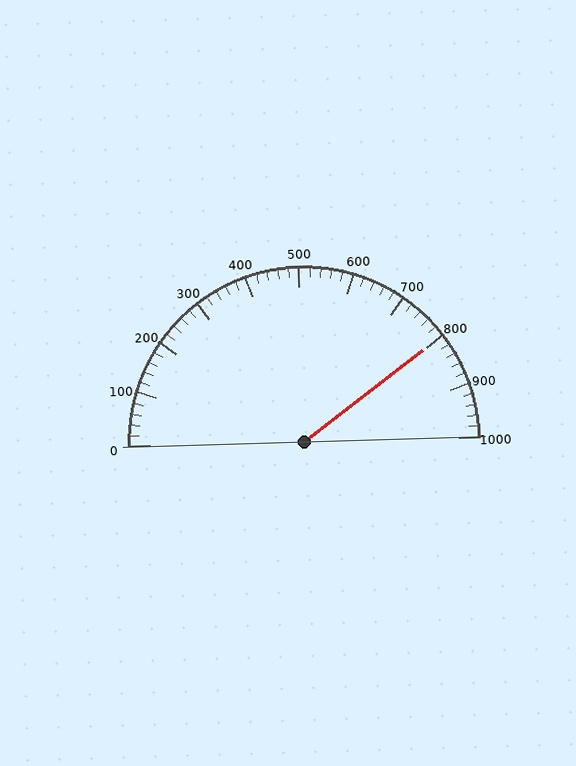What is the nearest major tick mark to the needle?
The nearest major tick mark is 800.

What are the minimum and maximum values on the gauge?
The gauge ranges from 0 to 1000.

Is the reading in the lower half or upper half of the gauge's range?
The reading is in the upper half of the range (0 to 1000).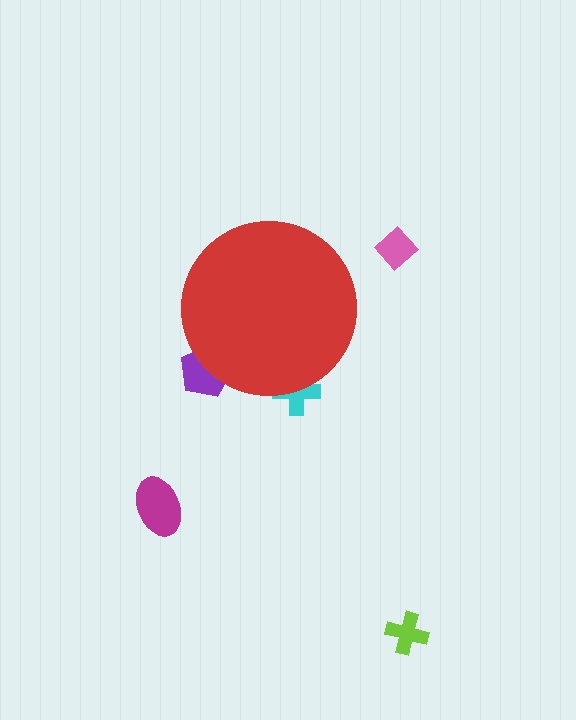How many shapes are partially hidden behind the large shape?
2 shapes are partially hidden.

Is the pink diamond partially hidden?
No, the pink diamond is fully visible.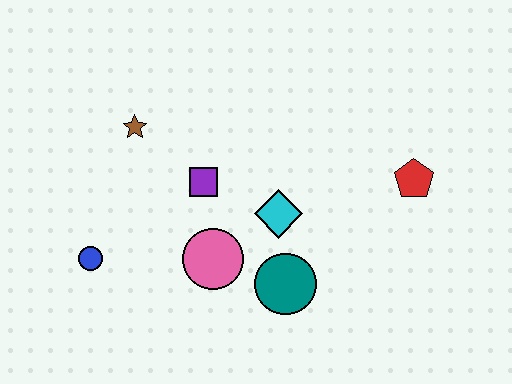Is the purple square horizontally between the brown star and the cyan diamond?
Yes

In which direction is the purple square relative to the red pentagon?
The purple square is to the left of the red pentagon.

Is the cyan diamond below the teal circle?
No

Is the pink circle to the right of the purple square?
Yes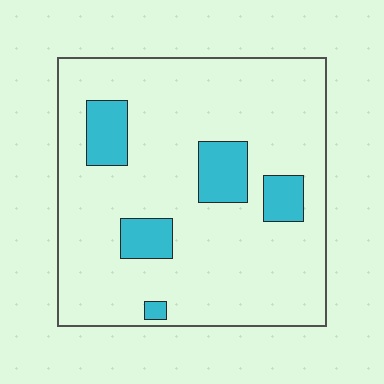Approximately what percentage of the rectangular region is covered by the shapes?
Approximately 15%.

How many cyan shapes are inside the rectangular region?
5.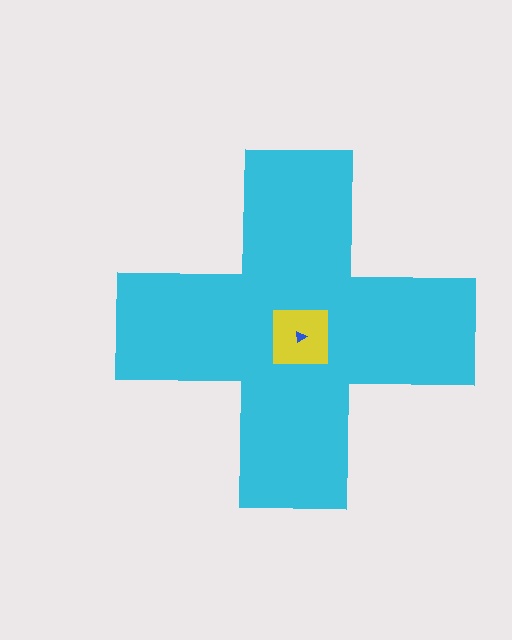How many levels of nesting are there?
3.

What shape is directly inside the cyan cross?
The yellow square.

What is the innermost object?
The blue triangle.